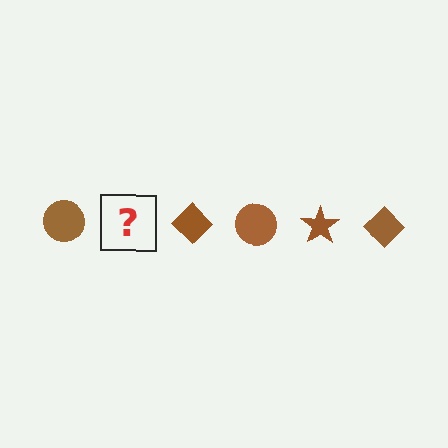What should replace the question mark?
The question mark should be replaced with a brown star.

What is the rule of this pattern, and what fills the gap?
The rule is that the pattern cycles through circle, star, diamond shapes in brown. The gap should be filled with a brown star.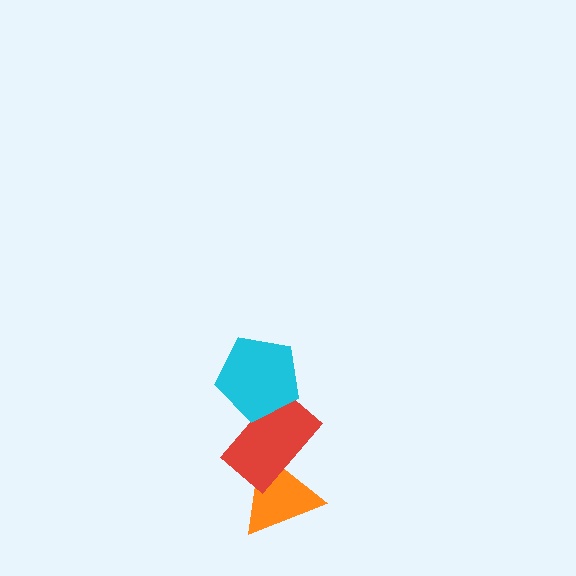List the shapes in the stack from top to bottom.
From top to bottom: the cyan pentagon, the red rectangle, the orange triangle.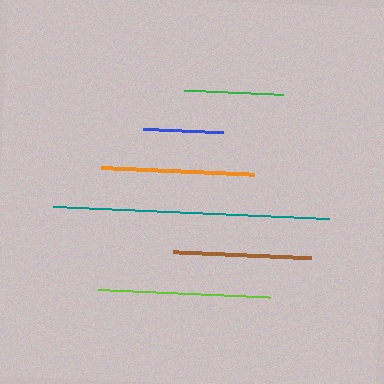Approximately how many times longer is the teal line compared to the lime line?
The teal line is approximately 1.6 times the length of the lime line.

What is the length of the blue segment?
The blue segment is approximately 80 pixels long.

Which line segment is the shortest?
The blue line is the shortest at approximately 80 pixels.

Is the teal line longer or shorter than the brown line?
The teal line is longer than the brown line.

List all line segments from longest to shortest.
From longest to shortest: teal, lime, orange, brown, green, blue.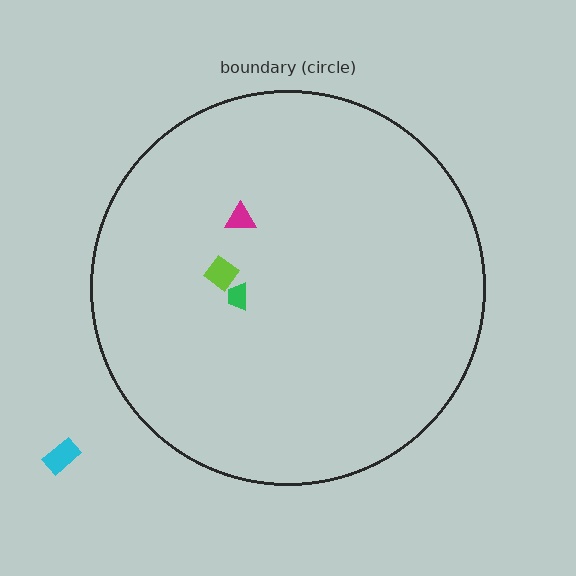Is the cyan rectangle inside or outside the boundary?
Outside.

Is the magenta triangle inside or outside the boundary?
Inside.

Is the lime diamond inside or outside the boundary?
Inside.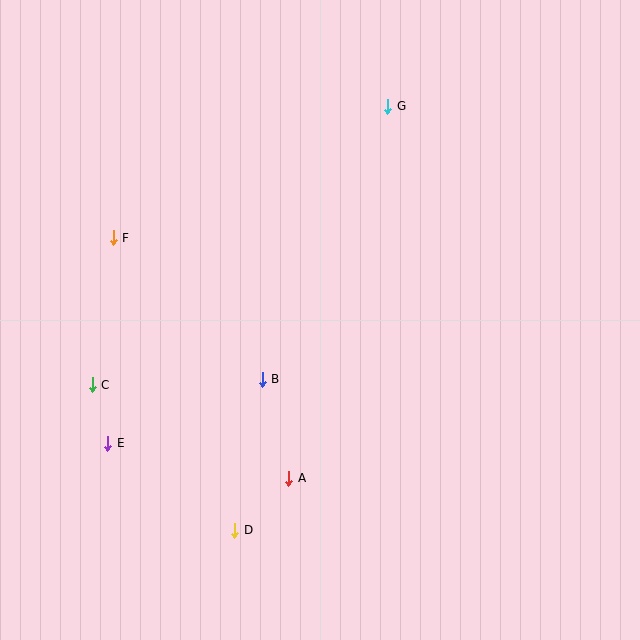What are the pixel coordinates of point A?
Point A is at (289, 478).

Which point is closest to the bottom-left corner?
Point E is closest to the bottom-left corner.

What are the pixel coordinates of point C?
Point C is at (92, 385).